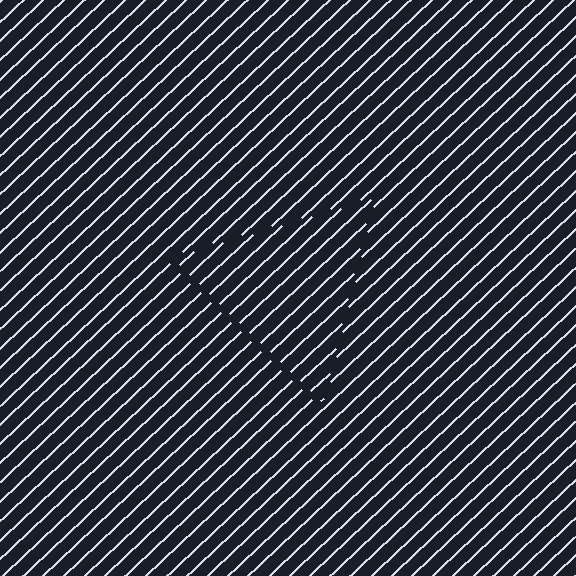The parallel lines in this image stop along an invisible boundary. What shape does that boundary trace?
An illusory triangle. The interior of the shape contains the same grating, shifted by half a period — the contour is defined by the phase discontinuity where line-ends from the inner and outer gratings abut.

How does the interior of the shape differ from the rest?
The interior of the shape contains the same grating, shifted by half a period — the contour is defined by the phase discontinuity where line-ends from the inner and outer gratings abut.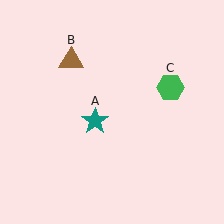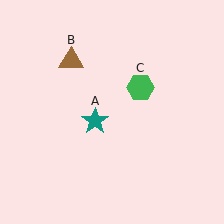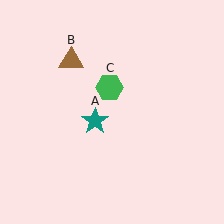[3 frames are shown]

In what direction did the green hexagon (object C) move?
The green hexagon (object C) moved left.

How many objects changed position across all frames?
1 object changed position: green hexagon (object C).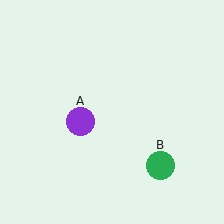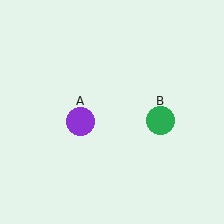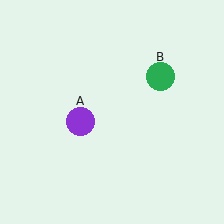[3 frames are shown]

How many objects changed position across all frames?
1 object changed position: green circle (object B).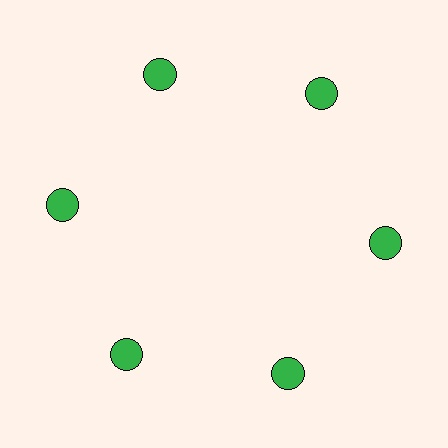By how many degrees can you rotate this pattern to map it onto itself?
The pattern maps onto itself every 60 degrees of rotation.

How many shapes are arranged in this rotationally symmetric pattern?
There are 6 shapes, arranged in 6 groups of 1.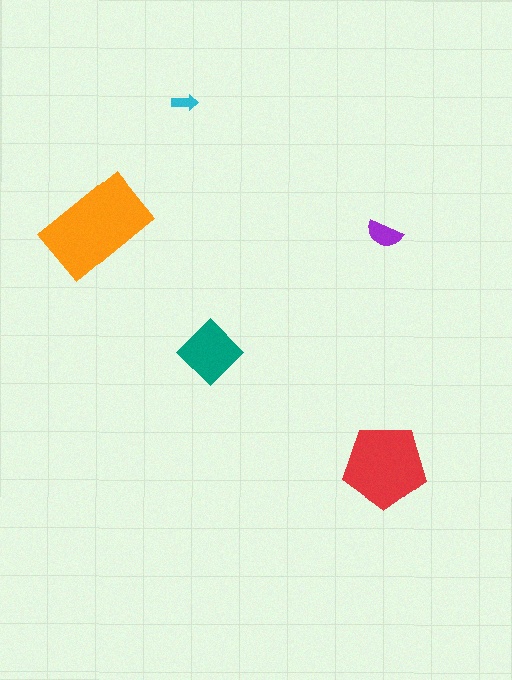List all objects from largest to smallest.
The orange rectangle, the red pentagon, the teal diamond, the purple semicircle, the cyan arrow.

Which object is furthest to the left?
The orange rectangle is leftmost.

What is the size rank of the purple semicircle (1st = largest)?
4th.